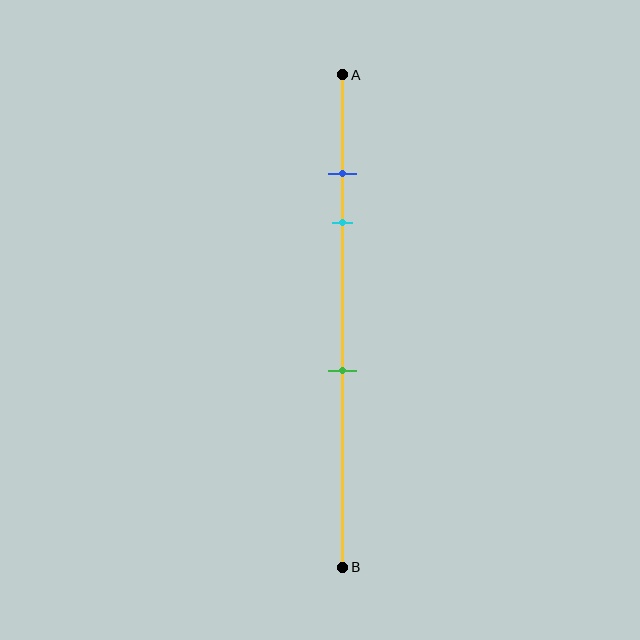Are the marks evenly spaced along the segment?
No, the marks are not evenly spaced.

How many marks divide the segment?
There are 3 marks dividing the segment.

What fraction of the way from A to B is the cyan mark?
The cyan mark is approximately 30% (0.3) of the way from A to B.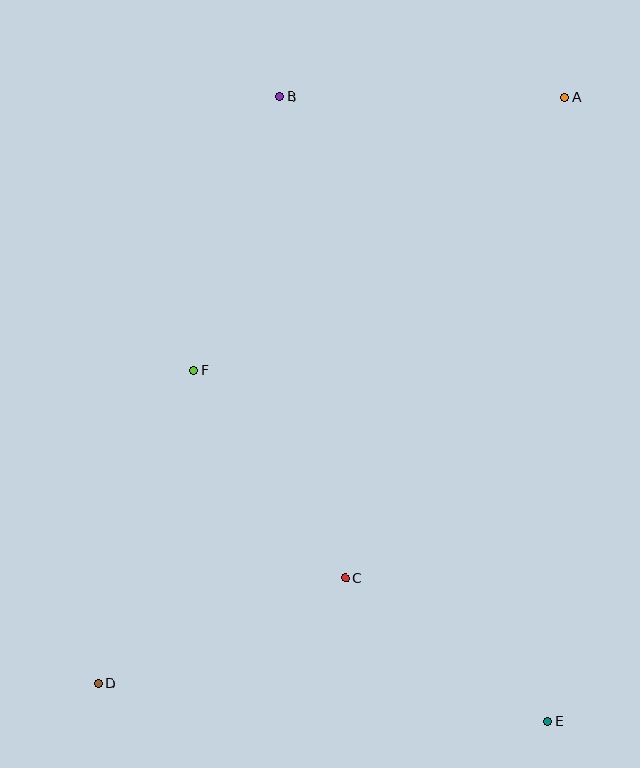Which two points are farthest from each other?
Points A and D are farthest from each other.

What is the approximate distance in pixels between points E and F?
The distance between E and F is approximately 499 pixels.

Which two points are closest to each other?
Points C and E are closest to each other.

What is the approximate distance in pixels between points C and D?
The distance between C and D is approximately 269 pixels.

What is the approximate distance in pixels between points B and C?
The distance between B and C is approximately 486 pixels.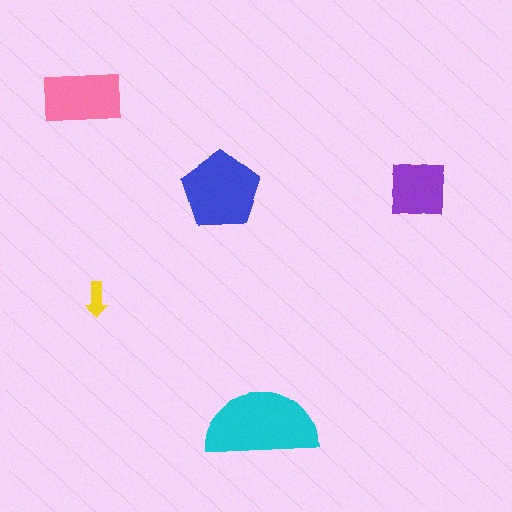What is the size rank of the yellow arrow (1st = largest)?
5th.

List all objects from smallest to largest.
The yellow arrow, the purple square, the pink rectangle, the blue pentagon, the cyan semicircle.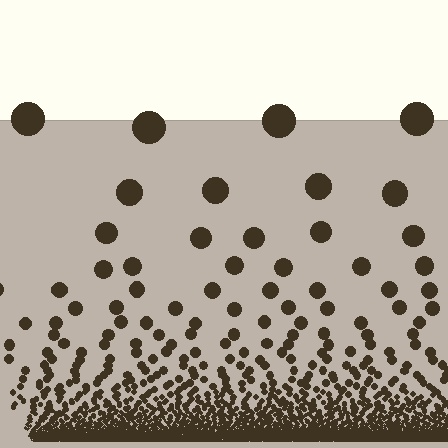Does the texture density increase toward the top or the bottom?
Density increases toward the bottom.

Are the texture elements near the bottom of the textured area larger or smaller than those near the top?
Smaller. The gradient is inverted — elements near the bottom are smaller and denser.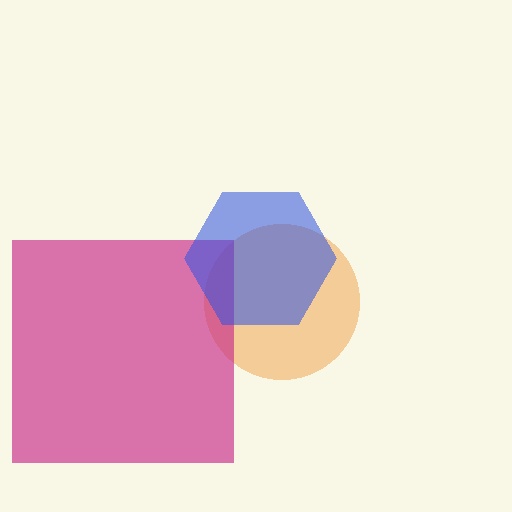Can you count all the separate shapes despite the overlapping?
Yes, there are 3 separate shapes.